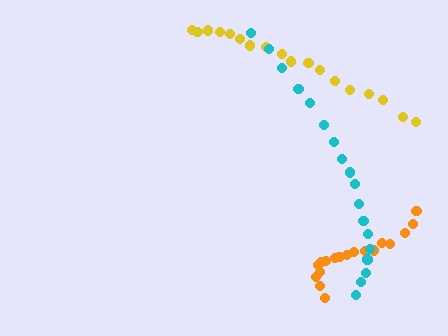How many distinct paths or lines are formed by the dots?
There are 3 distinct paths.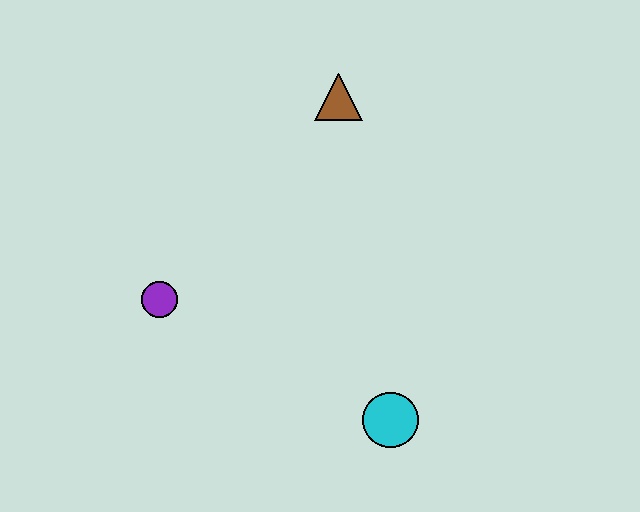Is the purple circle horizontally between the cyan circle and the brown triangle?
No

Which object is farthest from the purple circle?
The brown triangle is farthest from the purple circle.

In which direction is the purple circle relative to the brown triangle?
The purple circle is below the brown triangle.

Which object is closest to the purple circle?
The cyan circle is closest to the purple circle.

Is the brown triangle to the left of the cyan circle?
Yes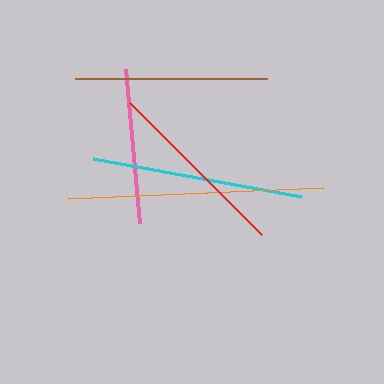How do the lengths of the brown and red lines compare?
The brown and red lines are approximately the same length.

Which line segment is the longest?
The orange line is the longest at approximately 255 pixels.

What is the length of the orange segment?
The orange segment is approximately 255 pixels long.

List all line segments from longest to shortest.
From longest to shortest: orange, cyan, brown, red, pink.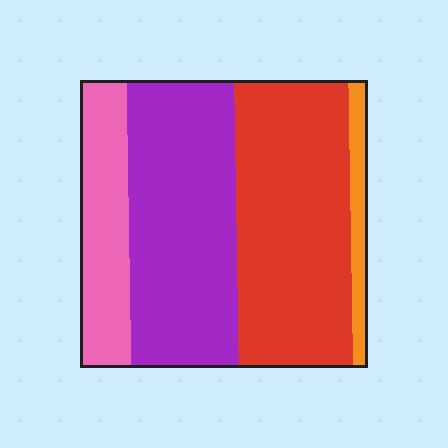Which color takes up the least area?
Orange, at roughly 5%.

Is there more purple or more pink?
Purple.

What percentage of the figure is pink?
Pink takes up less than a quarter of the figure.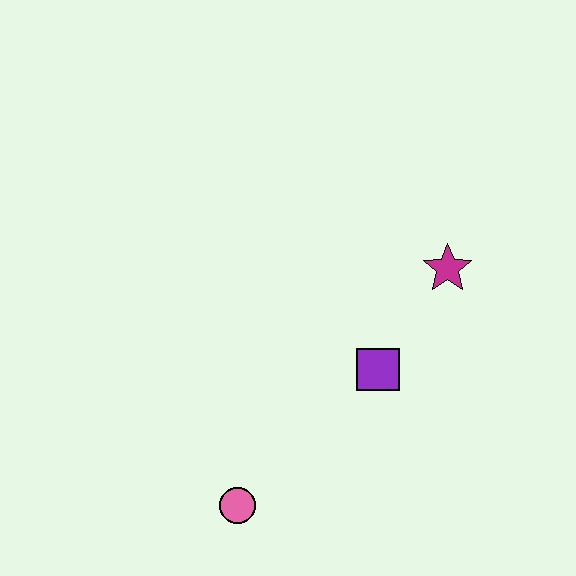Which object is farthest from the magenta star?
The pink circle is farthest from the magenta star.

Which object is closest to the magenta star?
The purple square is closest to the magenta star.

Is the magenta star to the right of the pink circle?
Yes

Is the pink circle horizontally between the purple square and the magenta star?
No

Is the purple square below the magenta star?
Yes